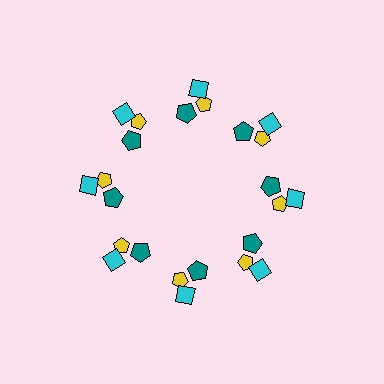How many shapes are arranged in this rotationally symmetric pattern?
There are 24 shapes, arranged in 8 groups of 3.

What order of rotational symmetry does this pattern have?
This pattern has 8-fold rotational symmetry.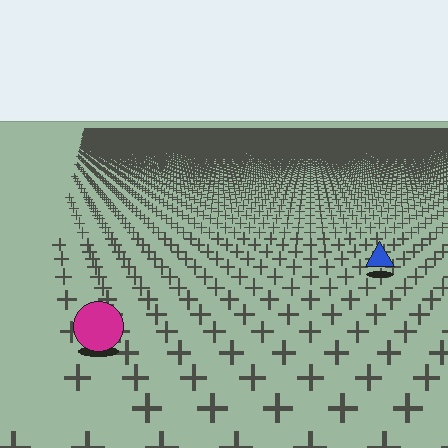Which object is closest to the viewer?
The magenta circle is closest. The texture marks near it are larger and more spread out.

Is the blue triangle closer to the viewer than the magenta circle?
No. The magenta circle is closer — you can tell from the texture gradient: the ground texture is coarser near it.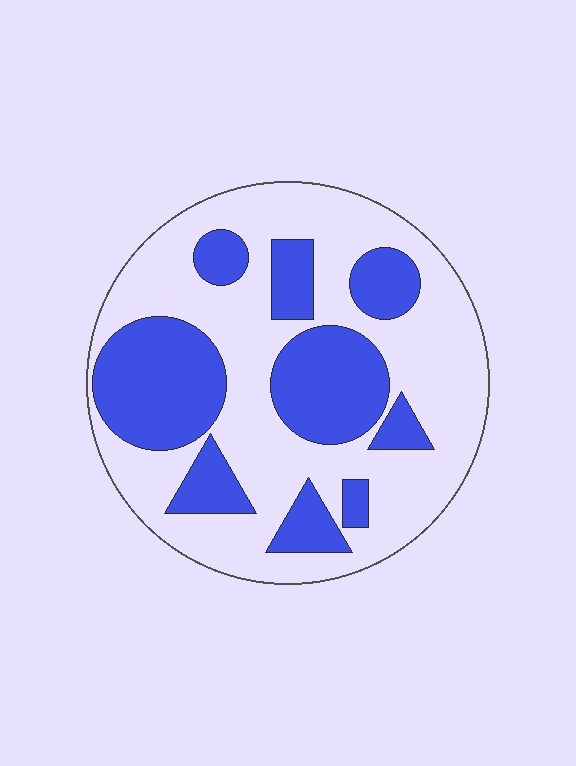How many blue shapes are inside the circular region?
9.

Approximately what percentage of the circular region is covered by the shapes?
Approximately 35%.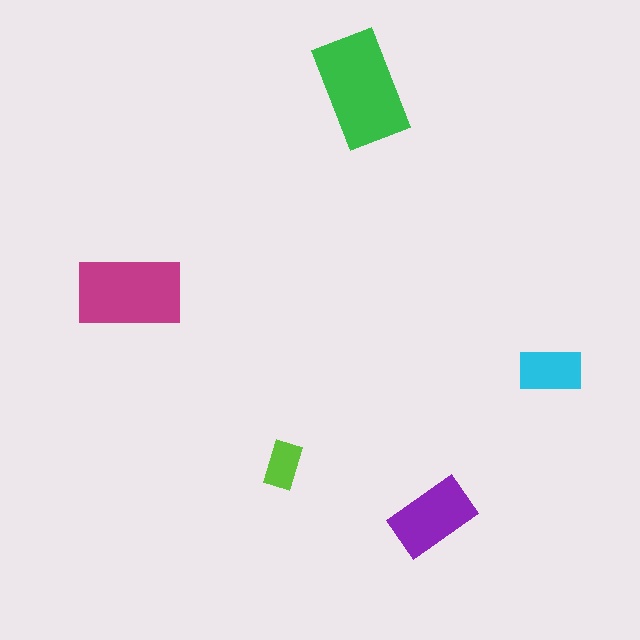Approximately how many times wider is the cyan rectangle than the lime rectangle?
About 1.5 times wider.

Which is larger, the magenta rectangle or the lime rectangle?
The magenta one.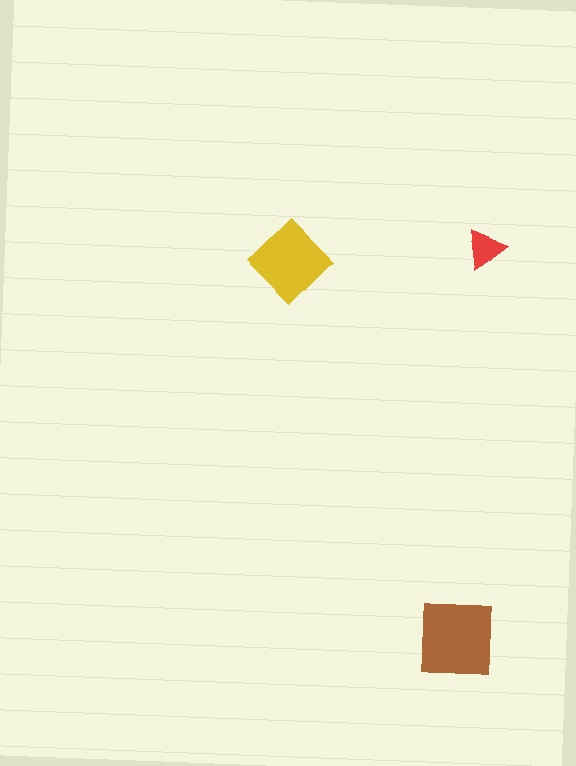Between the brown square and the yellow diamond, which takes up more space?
The brown square.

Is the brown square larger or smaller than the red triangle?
Larger.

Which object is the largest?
The brown square.